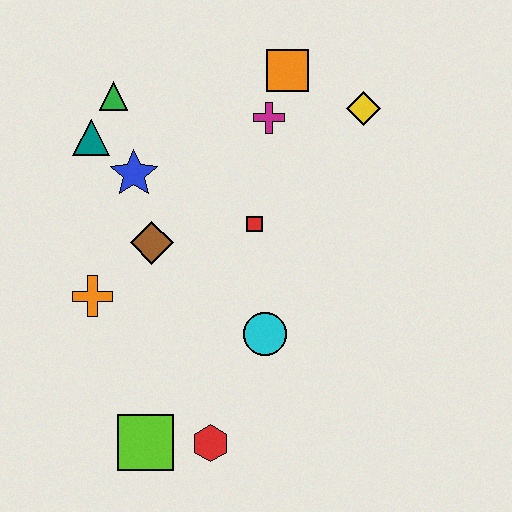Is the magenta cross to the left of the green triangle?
No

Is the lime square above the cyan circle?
No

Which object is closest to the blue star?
The teal triangle is closest to the blue star.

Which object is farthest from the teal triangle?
The red hexagon is farthest from the teal triangle.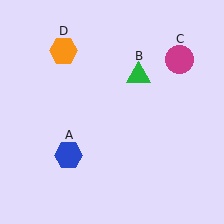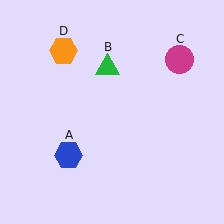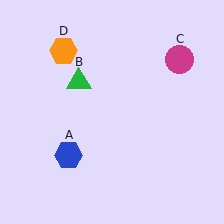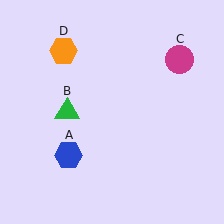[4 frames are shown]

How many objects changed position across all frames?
1 object changed position: green triangle (object B).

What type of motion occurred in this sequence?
The green triangle (object B) rotated counterclockwise around the center of the scene.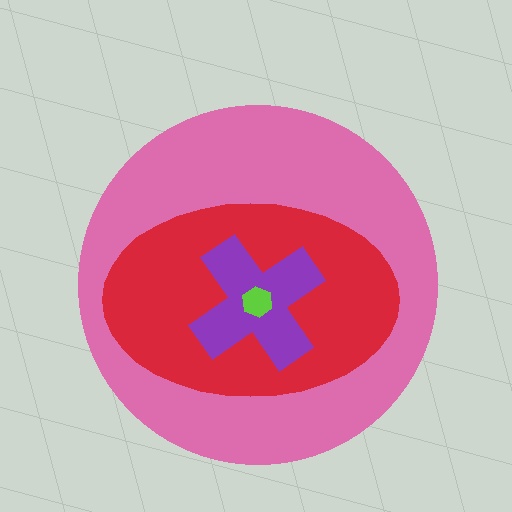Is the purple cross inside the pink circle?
Yes.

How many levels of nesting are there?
4.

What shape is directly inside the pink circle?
The red ellipse.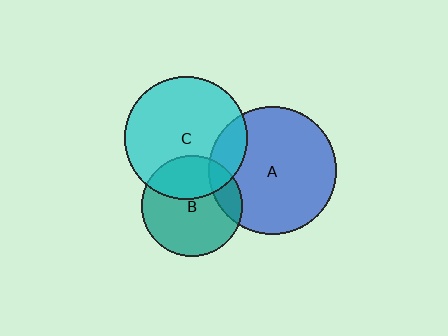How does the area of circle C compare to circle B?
Approximately 1.5 times.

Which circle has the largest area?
Circle A (blue).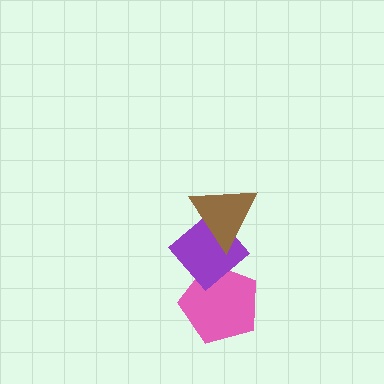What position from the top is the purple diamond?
The purple diamond is 2nd from the top.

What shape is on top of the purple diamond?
The brown triangle is on top of the purple diamond.